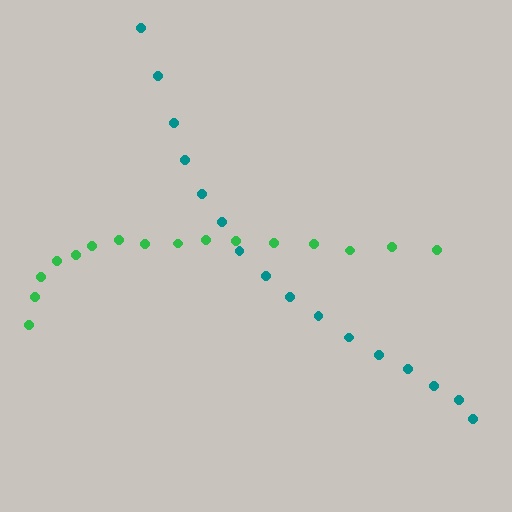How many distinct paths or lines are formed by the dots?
There are 2 distinct paths.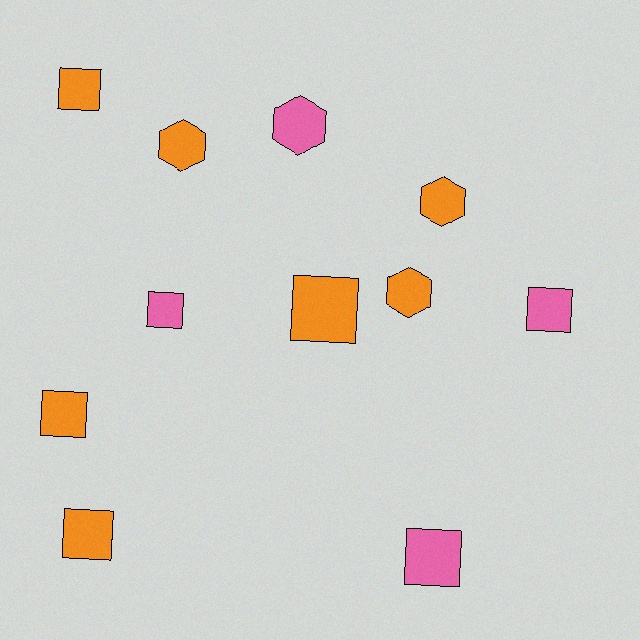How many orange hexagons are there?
There are 3 orange hexagons.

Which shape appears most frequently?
Square, with 7 objects.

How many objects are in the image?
There are 11 objects.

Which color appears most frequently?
Orange, with 7 objects.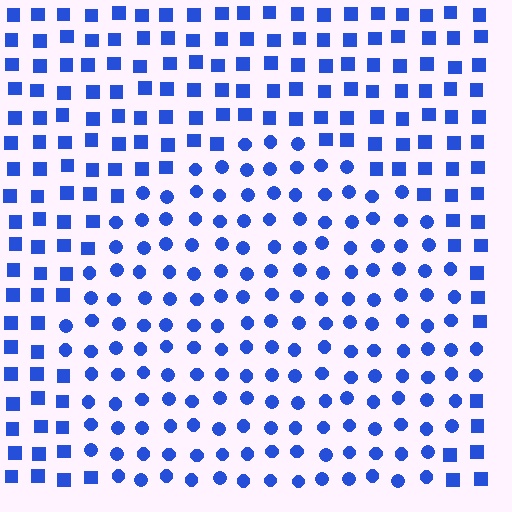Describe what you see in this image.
The image is filled with small blue elements arranged in a uniform grid. A circle-shaped region contains circles, while the surrounding area contains squares. The boundary is defined purely by the change in element shape.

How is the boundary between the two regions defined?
The boundary is defined by a change in element shape: circles inside vs. squares outside. All elements share the same color and spacing.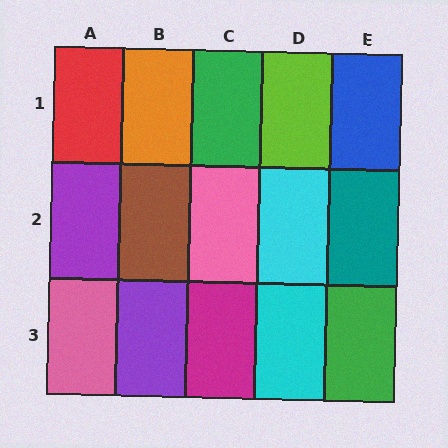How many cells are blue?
1 cell is blue.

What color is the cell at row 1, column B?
Orange.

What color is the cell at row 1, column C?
Green.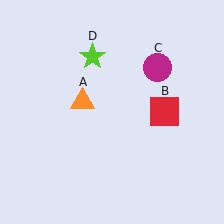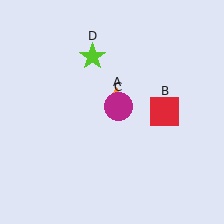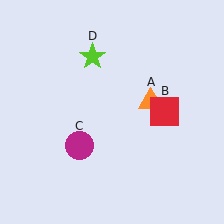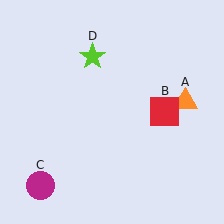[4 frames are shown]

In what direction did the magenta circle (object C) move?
The magenta circle (object C) moved down and to the left.